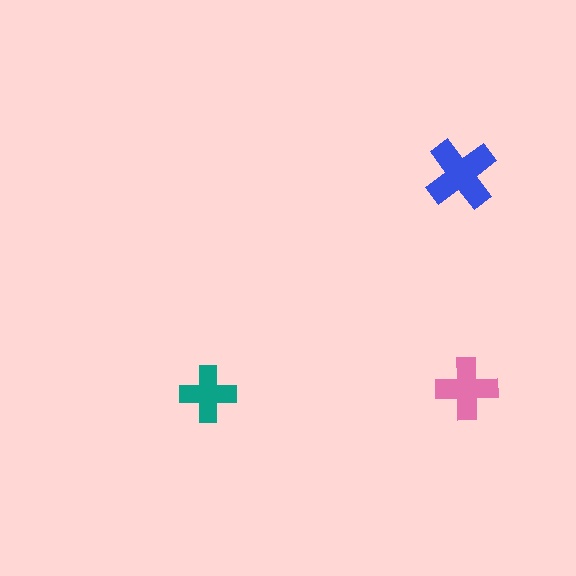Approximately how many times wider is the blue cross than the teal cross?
About 1.5 times wider.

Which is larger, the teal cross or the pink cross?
The pink one.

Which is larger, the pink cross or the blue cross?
The blue one.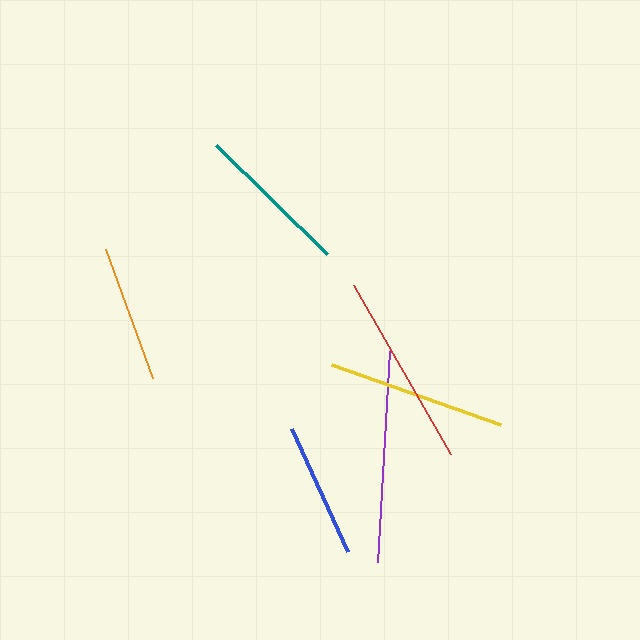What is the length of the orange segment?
The orange segment is approximately 136 pixels long.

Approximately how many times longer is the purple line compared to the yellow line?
The purple line is approximately 1.2 times the length of the yellow line.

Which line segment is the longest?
The purple line is the longest at approximately 211 pixels.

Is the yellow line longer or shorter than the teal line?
The yellow line is longer than the teal line.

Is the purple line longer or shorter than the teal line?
The purple line is longer than the teal line.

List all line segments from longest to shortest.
From longest to shortest: purple, red, yellow, teal, orange, blue.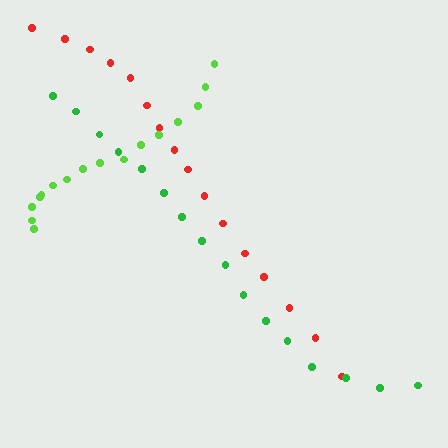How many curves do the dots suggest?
There are 3 distinct paths.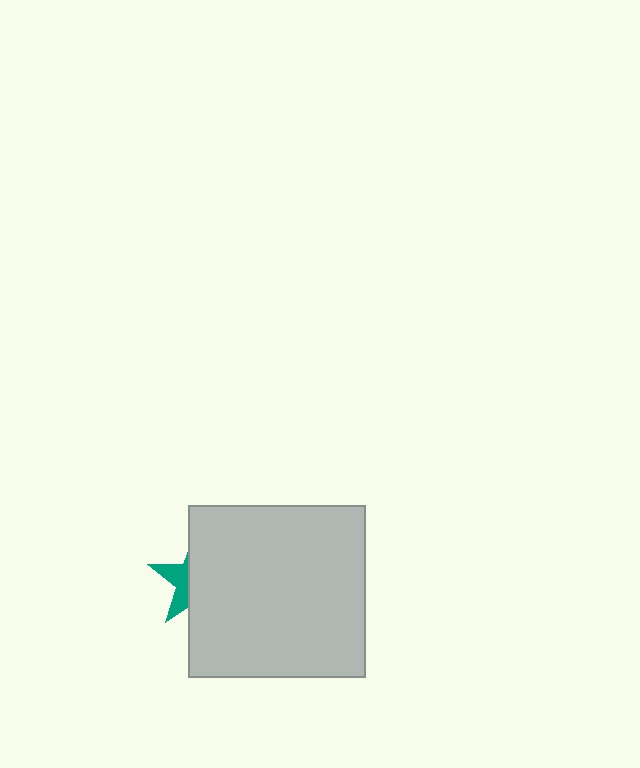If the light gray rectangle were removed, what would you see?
You would see the complete teal star.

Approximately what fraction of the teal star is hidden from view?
Roughly 67% of the teal star is hidden behind the light gray rectangle.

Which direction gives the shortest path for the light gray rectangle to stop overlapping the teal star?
Moving right gives the shortest separation.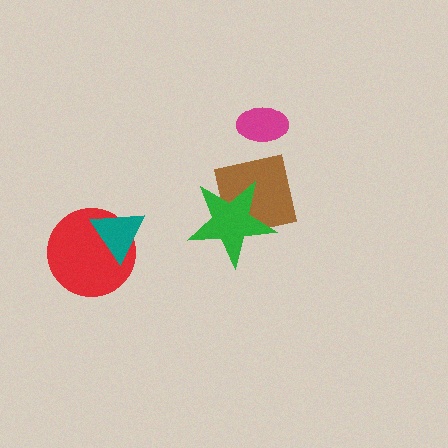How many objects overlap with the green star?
1 object overlaps with the green star.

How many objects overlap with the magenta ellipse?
0 objects overlap with the magenta ellipse.